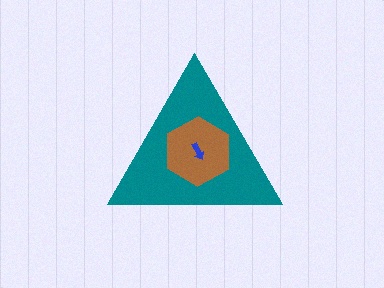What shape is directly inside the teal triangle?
The brown hexagon.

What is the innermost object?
The blue arrow.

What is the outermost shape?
The teal triangle.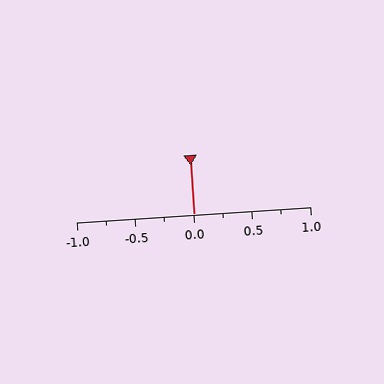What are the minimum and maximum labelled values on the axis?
The axis runs from -1.0 to 1.0.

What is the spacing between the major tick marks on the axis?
The major ticks are spaced 0.5 apart.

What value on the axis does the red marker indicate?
The marker indicates approximately 0.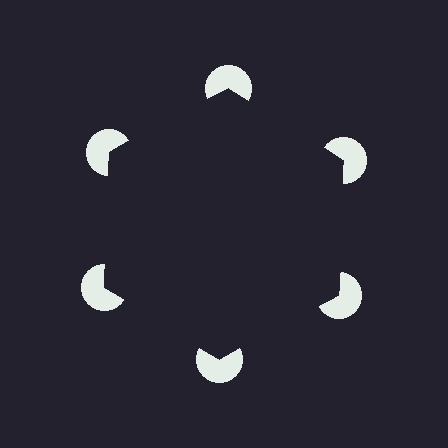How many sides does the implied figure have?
6 sides.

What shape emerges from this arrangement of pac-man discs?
An illusory hexagon — its edges are inferred from the aligned wedge cuts in the pac-man discs, not physically drawn.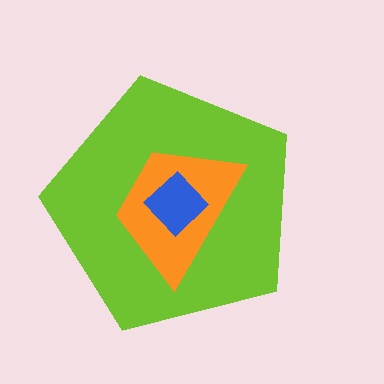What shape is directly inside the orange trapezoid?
The blue diamond.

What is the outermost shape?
The lime pentagon.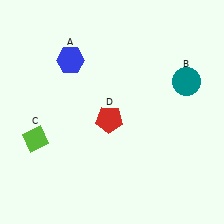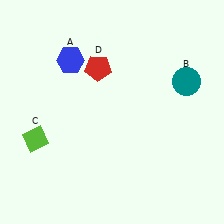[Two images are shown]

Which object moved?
The red pentagon (D) moved up.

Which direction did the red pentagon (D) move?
The red pentagon (D) moved up.